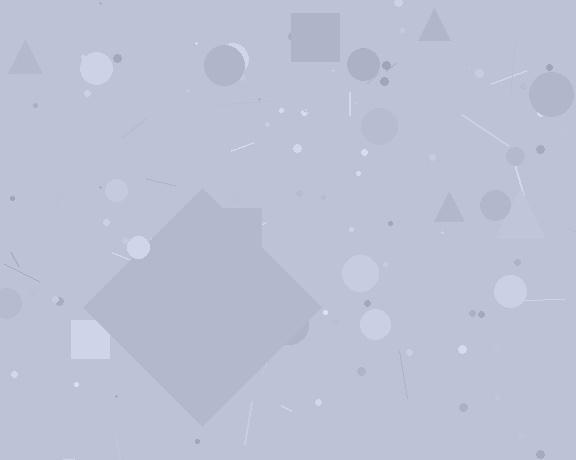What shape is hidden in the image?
A diamond is hidden in the image.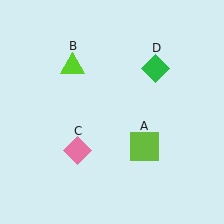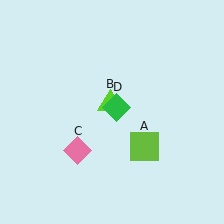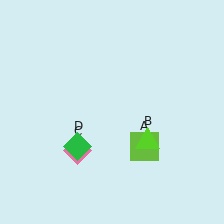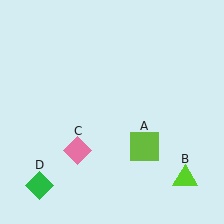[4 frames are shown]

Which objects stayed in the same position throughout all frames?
Lime square (object A) and pink diamond (object C) remained stationary.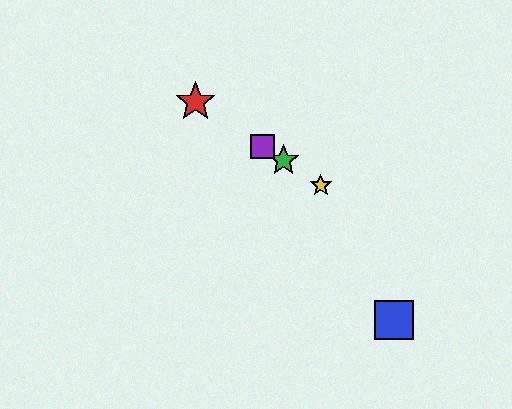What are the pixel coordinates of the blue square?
The blue square is at (394, 320).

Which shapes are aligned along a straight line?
The red star, the green star, the yellow star, the purple square are aligned along a straight line.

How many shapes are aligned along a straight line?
4 shapes (the red star, the green star, the yellow star, the purple square) are aligned along a straight line.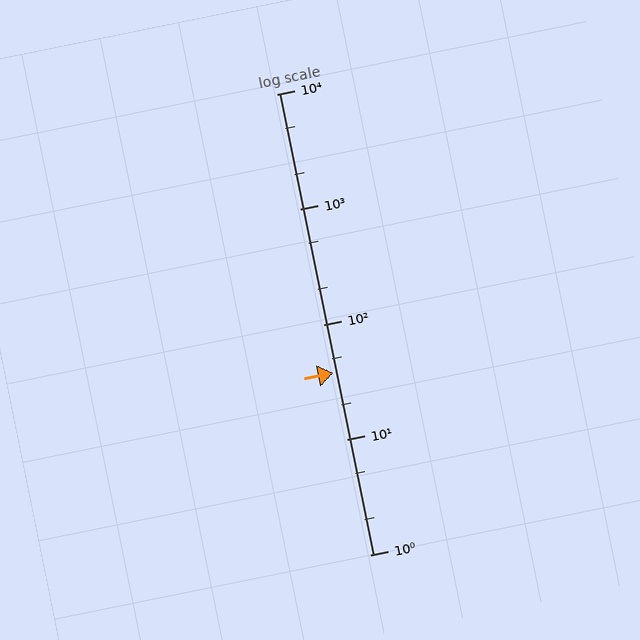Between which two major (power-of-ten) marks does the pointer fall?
The pointer is between 10 and 100.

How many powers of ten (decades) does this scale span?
The scale spans 4 decades, from 1 to 10000.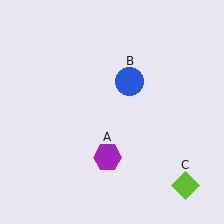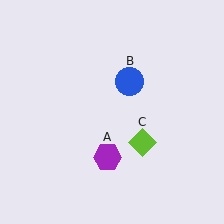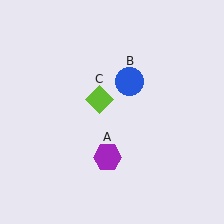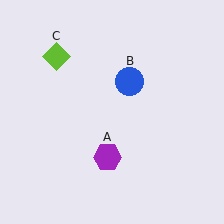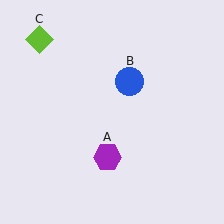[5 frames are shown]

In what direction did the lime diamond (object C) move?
The lime diamond (object C) moved up and to the left.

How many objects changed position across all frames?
1 object changed position: lime diamond (object C).